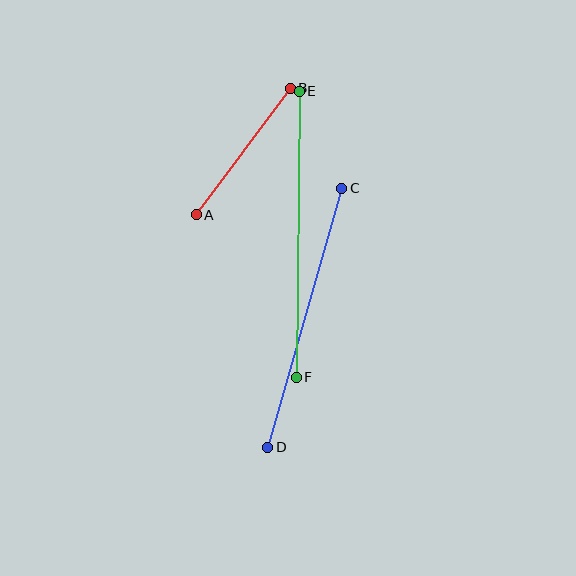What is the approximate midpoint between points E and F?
The midpoint is at approximately (298, 234) pixels.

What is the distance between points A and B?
The distance is approximately 157 pixels.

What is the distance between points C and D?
The distance is approximately 269 pixels.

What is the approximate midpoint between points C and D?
The midpoint is at approximately (305, 318) pixels.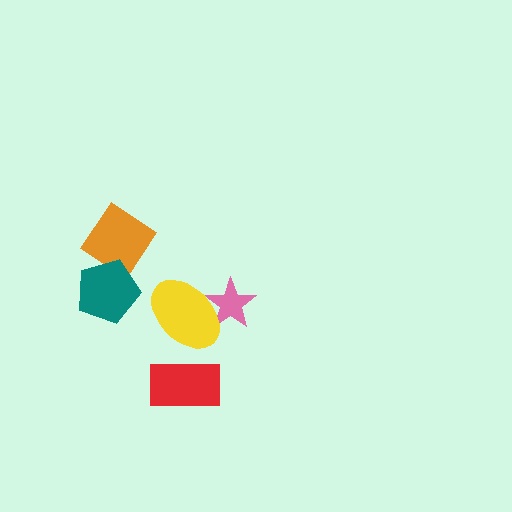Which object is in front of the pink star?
The yellow ellipse is in front of the pink star.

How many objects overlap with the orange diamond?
1 object overlaps with the orange diamond.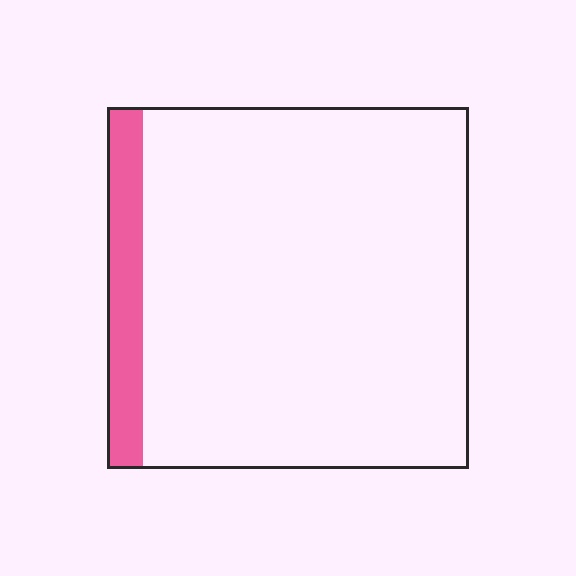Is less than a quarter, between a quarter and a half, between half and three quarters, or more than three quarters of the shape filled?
Less than a quarter.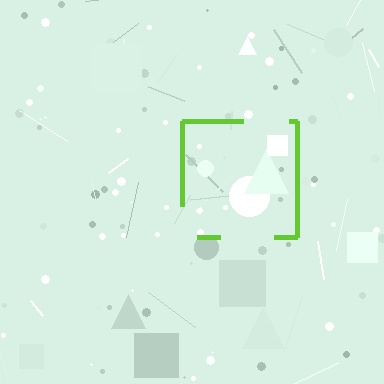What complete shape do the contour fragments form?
The contour fragments form a square.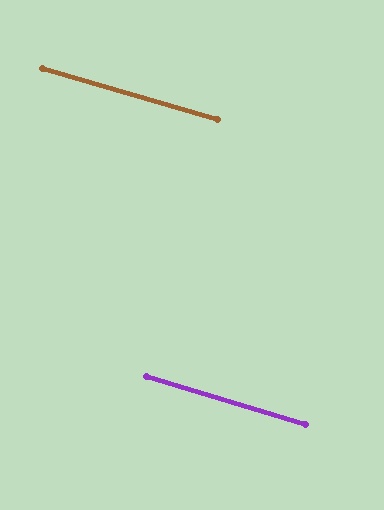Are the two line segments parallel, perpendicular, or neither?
Parallel — their directions differ by only 0.6°.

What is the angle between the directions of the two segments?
Approximately 1 degree.